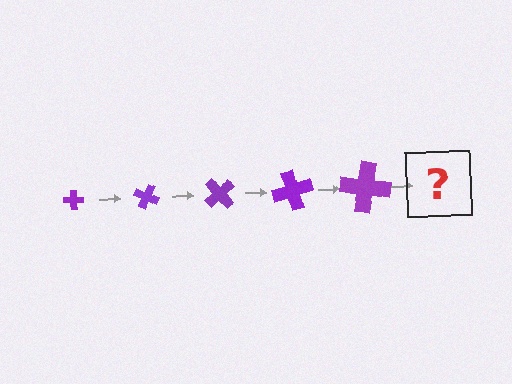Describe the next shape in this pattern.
It should be a cross, larger than the previous one and rotated 125 degrees from the start.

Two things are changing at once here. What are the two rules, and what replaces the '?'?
The two rules are that the cross grows larger each step and it rotates 25 degrees each step. The '?' should be a cross, larger than the previous one and rotated 125 degrees from the start.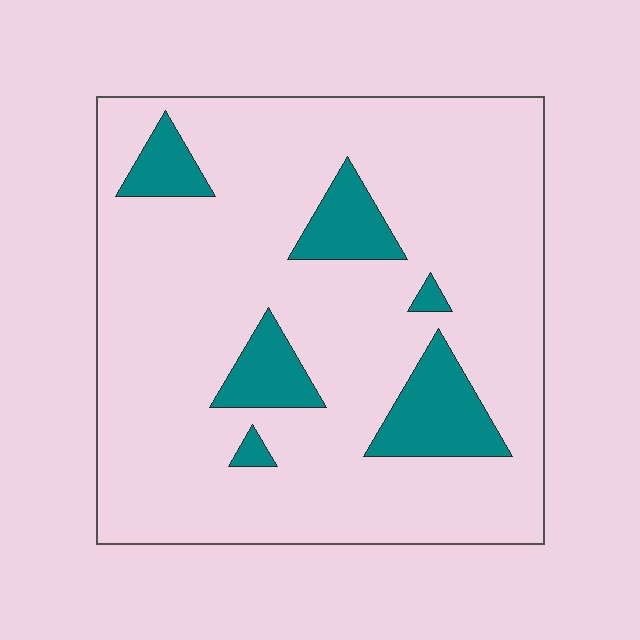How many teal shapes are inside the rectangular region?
6.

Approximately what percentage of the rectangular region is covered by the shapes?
Approximately 15%.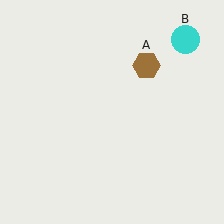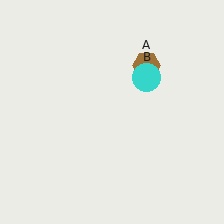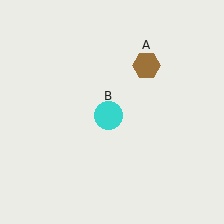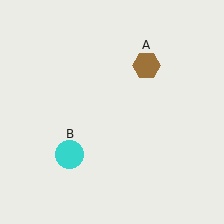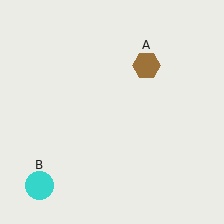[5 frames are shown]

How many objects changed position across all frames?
1 object changed position: cyan circle (object B).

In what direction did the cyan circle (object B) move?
The cyan circle (object B) moved down and to the left.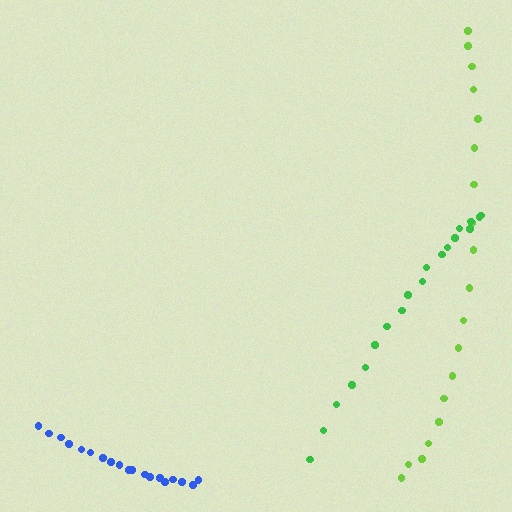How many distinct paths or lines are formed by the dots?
There are 3 distinct paths.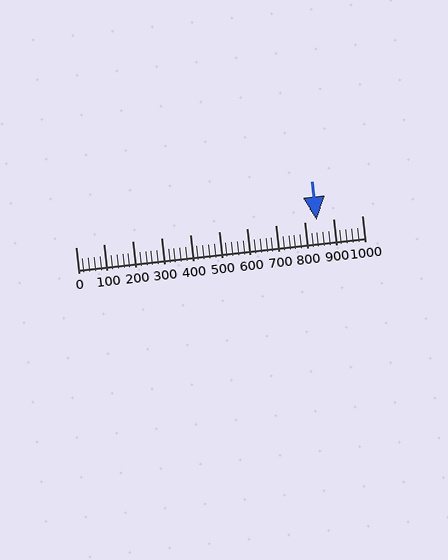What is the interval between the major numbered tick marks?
The major tick marks are spaced 100 units apart.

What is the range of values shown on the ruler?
The ruler shows values from 0 to 1000.